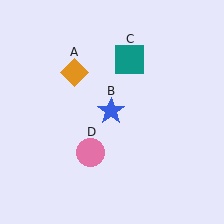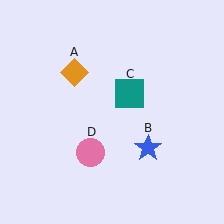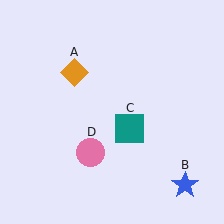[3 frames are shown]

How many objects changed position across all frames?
2 objects changed position: blue star (object B), teal square (object C).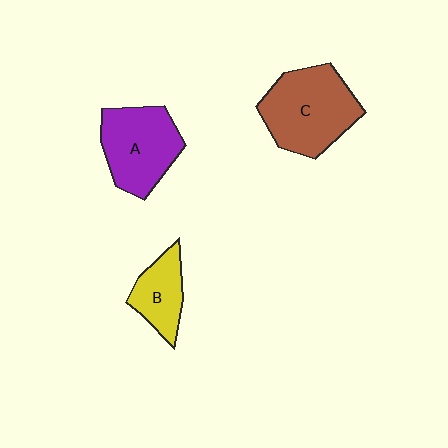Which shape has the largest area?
Shape C (brown).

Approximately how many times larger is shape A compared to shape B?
Approximately 1.7 times.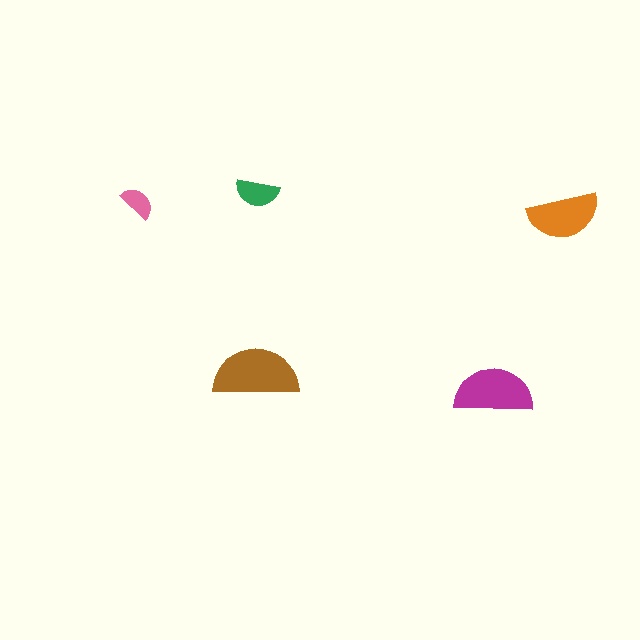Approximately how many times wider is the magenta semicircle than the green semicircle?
About 2 times wider.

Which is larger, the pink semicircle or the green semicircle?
The green one.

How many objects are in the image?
There are 5 objects in the image.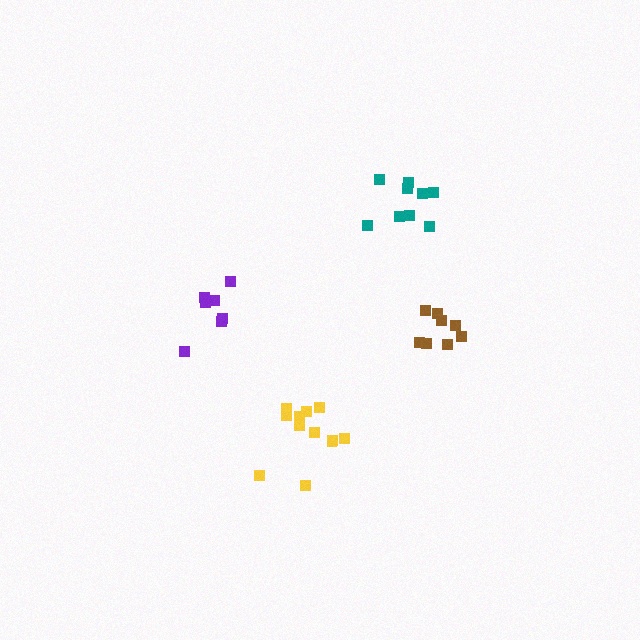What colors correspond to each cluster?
The clusters are colored: brown, yellow, purple, teal.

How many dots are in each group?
Group 1: 8 dots, Group 2: 12 dots, Group 3: 7 dots, Group 4: 9 dots (36 total).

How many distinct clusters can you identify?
There are 4 distinct clusters.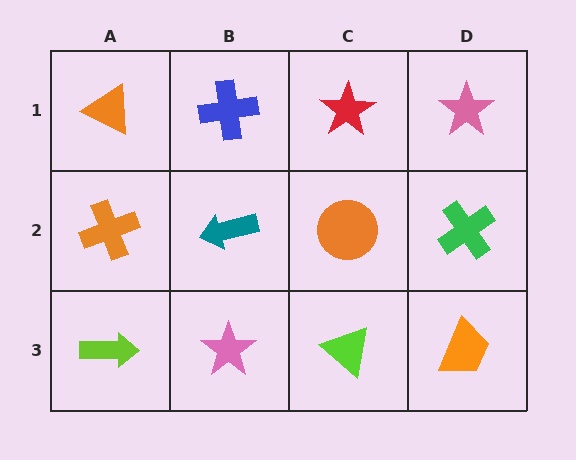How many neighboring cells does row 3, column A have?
2.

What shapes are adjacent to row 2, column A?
An orange triangle (row 1, column A), a lime arrow (row 3, column A), a teal arrow (row 2, column B).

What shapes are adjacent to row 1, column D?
A green cross (row 2, column D), a red star (row 1, column C).